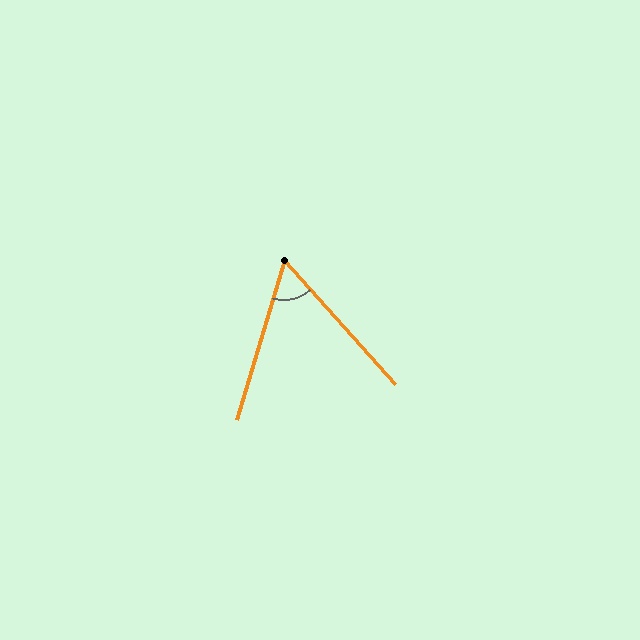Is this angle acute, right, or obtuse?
It is acute.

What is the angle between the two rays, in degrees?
Approximately 59 degrees.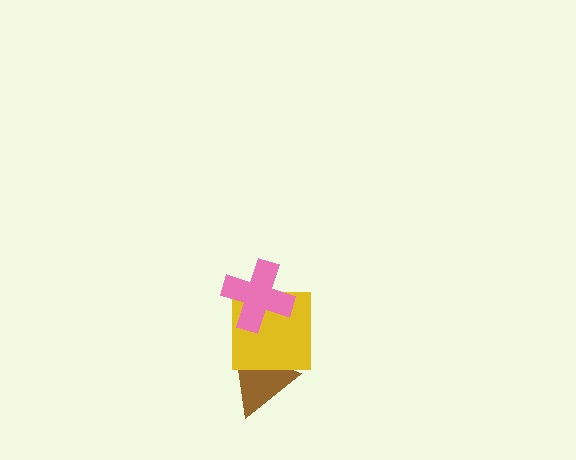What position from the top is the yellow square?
The yellow square is 2nd from the top.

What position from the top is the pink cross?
The pink cross is 1st from the top.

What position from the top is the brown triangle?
The brown triangle is 3rd from the top.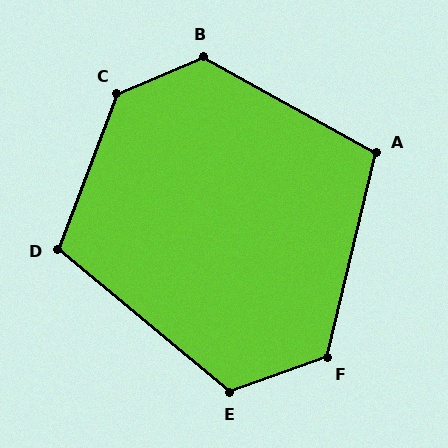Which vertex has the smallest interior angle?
A, at approximately 105 degrees.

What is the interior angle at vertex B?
Approximately 128 degrees (obtuse).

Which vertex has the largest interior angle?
C, at approximately 134 degrees.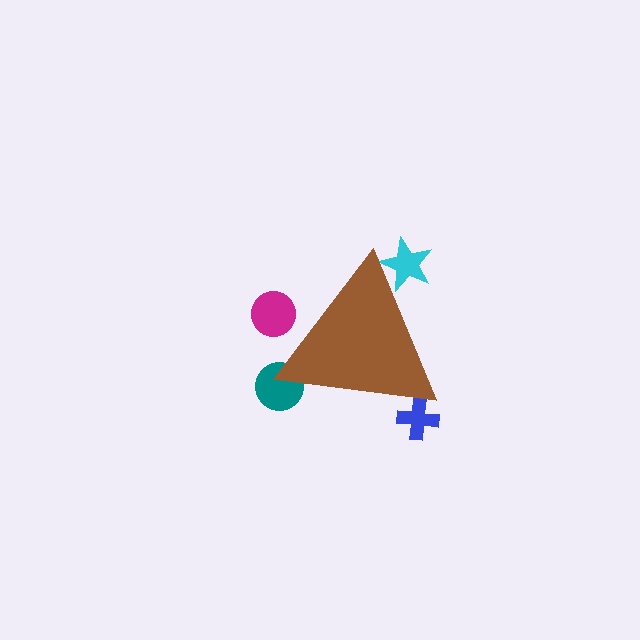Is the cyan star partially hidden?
Yes, the cyan star is partially hidden behind the brown triangle.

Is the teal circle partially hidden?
Yes, the teal circle is partially hidden behind the brown triangle.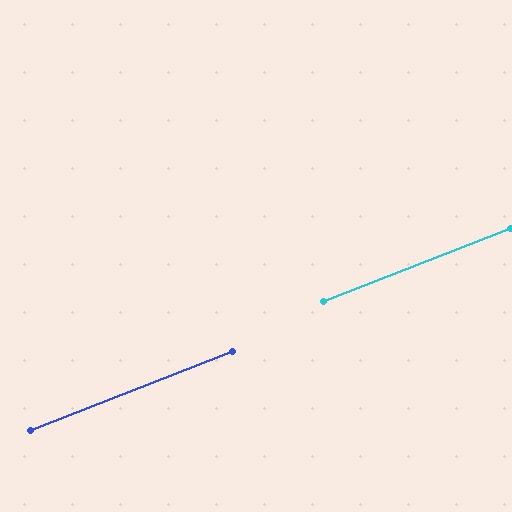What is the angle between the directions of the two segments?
Approximately 0 degrees.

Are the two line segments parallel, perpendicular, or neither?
Parallel — their directions differ by only 0.3°.